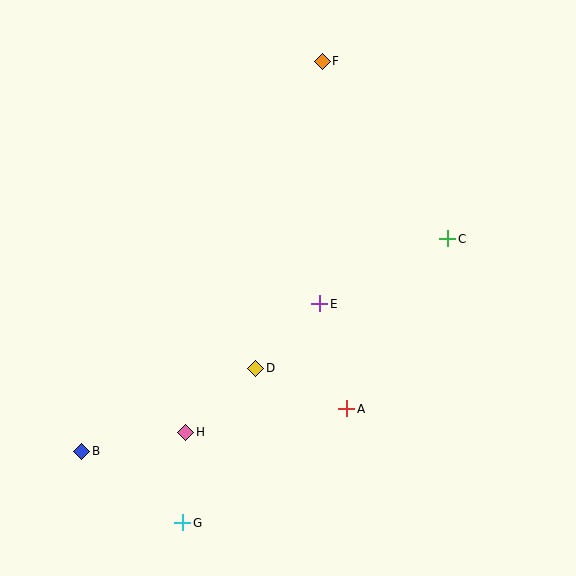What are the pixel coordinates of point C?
Point C is at (448, 239).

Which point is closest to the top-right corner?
Point F is closest to the top-right corner.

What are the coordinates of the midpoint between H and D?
The midpoint between H and D is at (221, 400).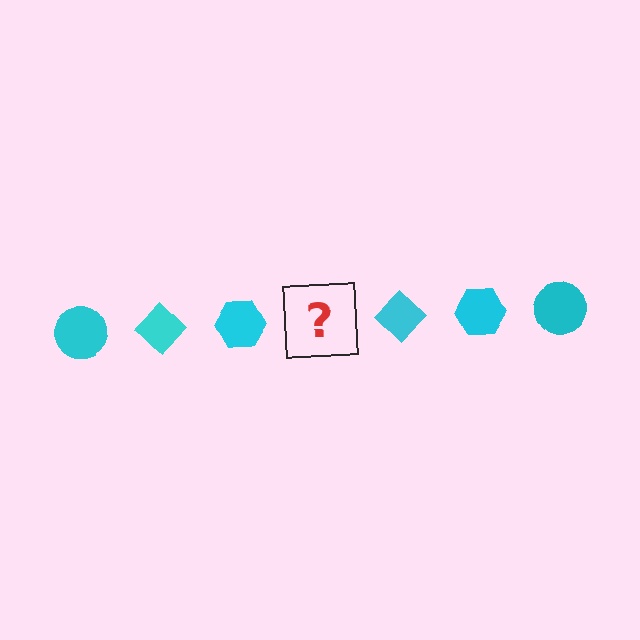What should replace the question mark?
The question mark should be replaced with a cyan circle.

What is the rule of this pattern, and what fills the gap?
The rule is that the pattern cycles through circle, diamond, hexagon shapes in cyan. The gap should be filled with a cyan circle.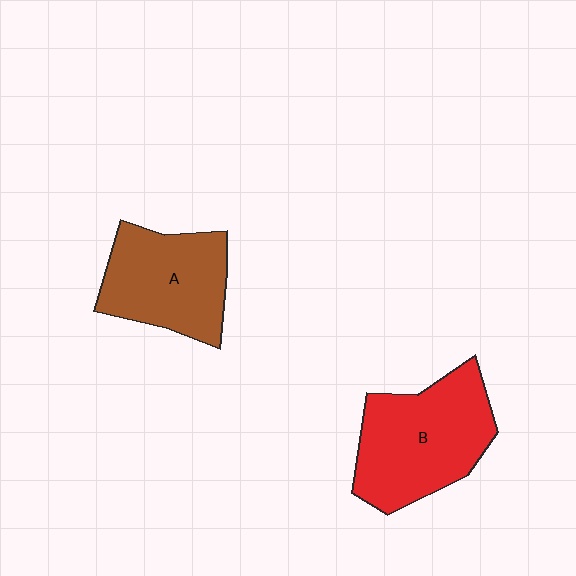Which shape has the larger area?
Shape B (red).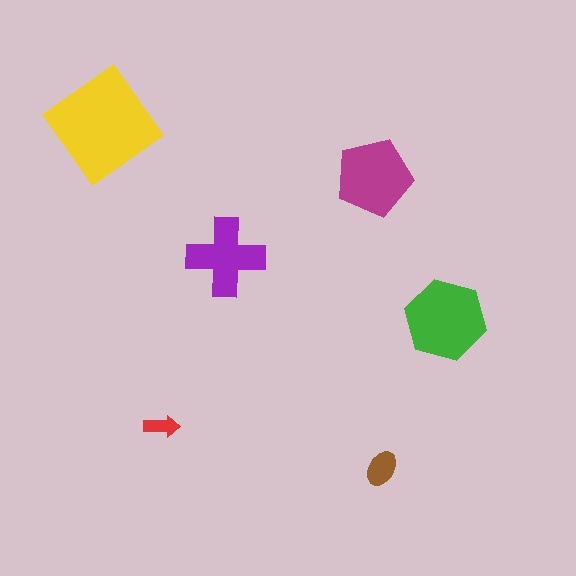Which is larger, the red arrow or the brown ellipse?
The brown ellipse.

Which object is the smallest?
The red arrow.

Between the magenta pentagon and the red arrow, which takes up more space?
The magenta pentagon.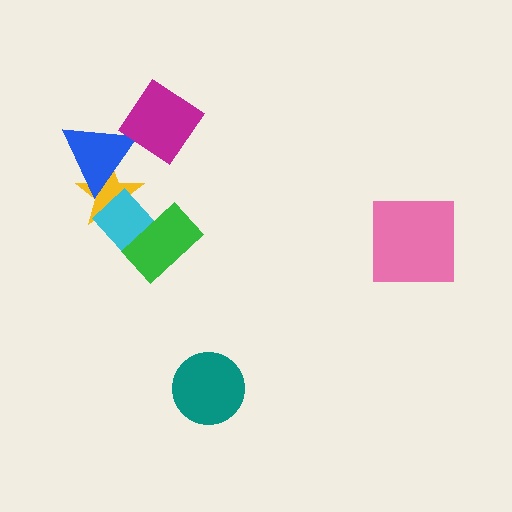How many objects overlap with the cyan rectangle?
2 objects overlap with the cyan rectangle.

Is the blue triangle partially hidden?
Yes, it is partially covered by another shape.